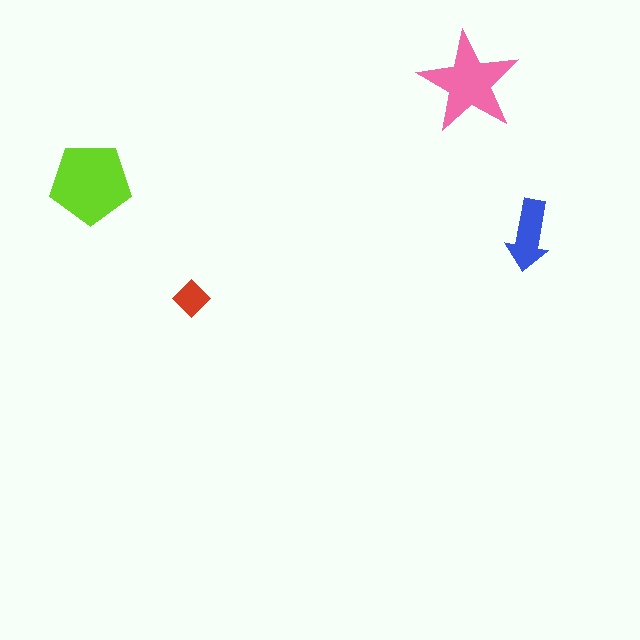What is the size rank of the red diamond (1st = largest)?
4th.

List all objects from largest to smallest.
The lime pentagon, the pink star, the blue arrow, the red diamond.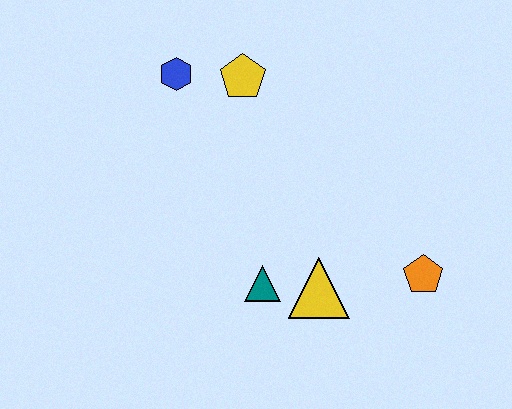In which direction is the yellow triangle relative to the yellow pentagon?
The yellow triangle is below the yellow pentagon.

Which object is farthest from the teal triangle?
The blue hexagon is farthest from the teal triangle.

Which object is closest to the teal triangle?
The yellow triangle is closest to the teal triangle.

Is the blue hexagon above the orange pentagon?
Yes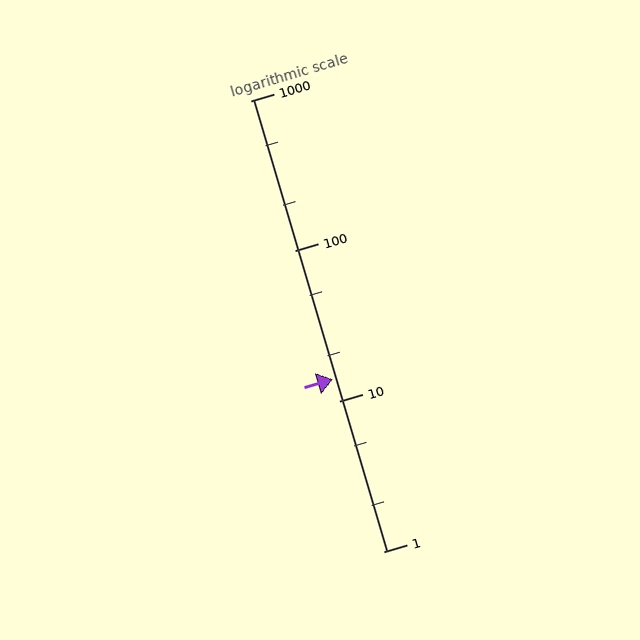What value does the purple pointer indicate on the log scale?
The pointer indicates approximately 14.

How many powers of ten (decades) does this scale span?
The scale spans 3 decades, from 1 to 1000.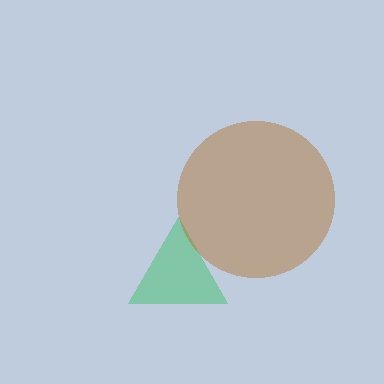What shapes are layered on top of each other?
The layered shapes are: a green triangle, a brown circle.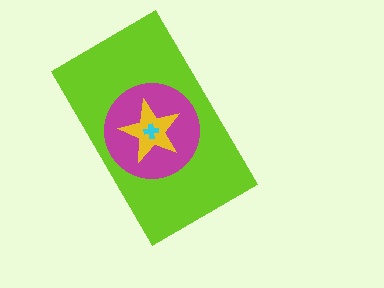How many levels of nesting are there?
4.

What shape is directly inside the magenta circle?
The yellow star.